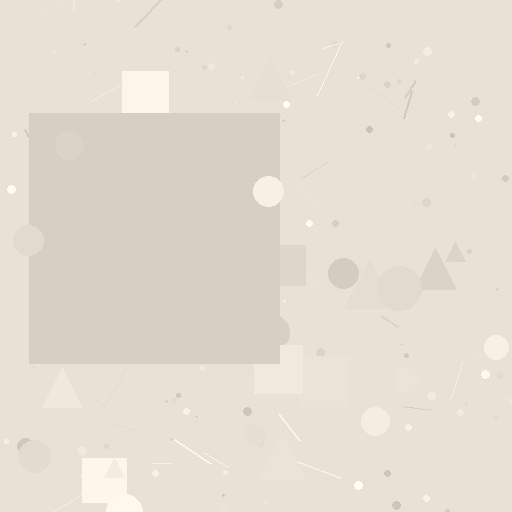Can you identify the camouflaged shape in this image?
The camouflaged shape is a square.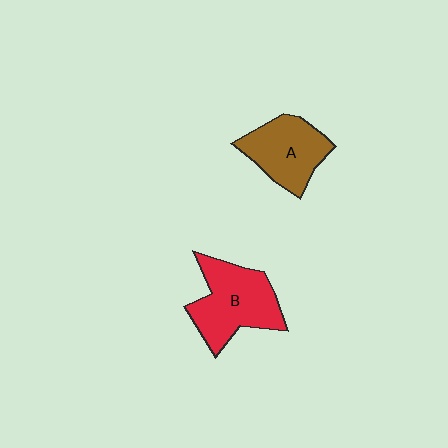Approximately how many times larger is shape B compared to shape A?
Approximately 1.2 times.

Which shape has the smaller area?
Shape A (brown).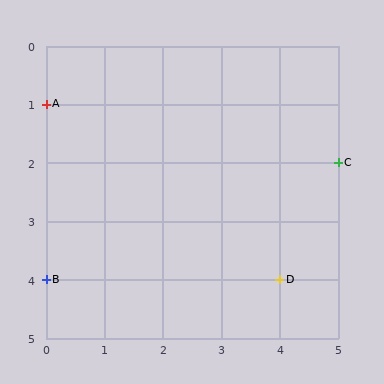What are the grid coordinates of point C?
Point C is at grid coordinates (5, 2).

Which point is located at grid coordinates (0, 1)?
Point A is at (0, 1).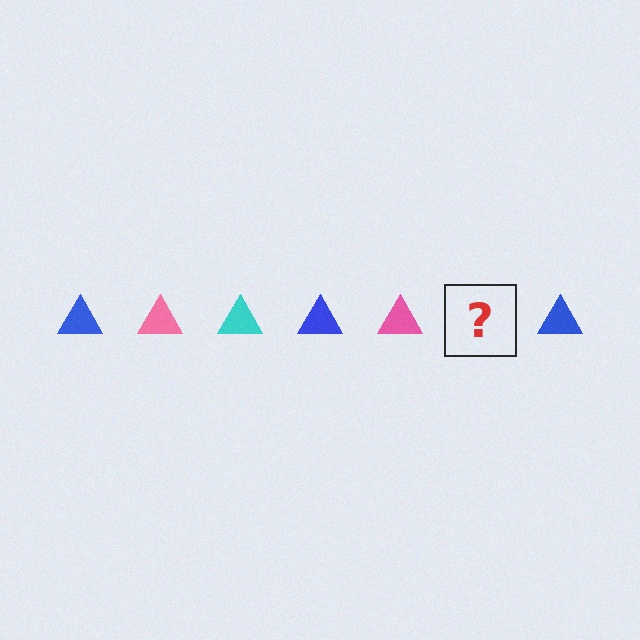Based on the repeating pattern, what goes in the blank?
The blank should be a cyan triangle.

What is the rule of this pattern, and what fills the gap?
The rule is that the pattern cycles through blue, pink, cyan triangles. The gap should be filled with a cyan triangle.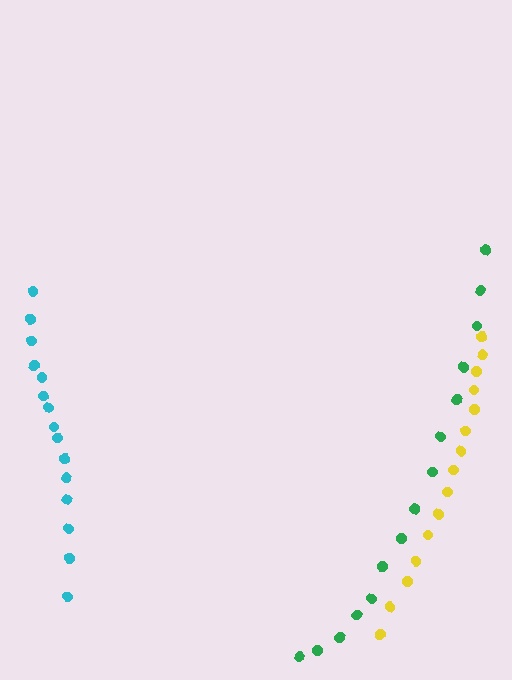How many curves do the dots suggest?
There are 3 distinct paths.